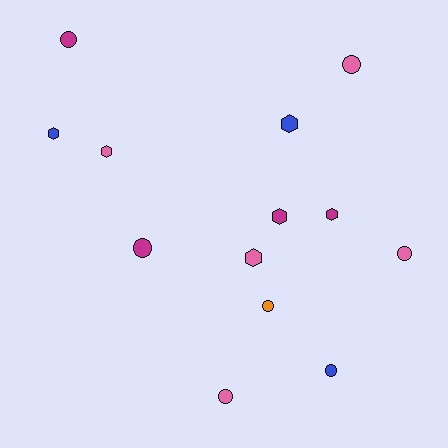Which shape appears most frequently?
Circle, with 7 objects.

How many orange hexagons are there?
There are no orange hexagons.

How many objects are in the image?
There are 13 objects.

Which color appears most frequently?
Pink, with 5 objects.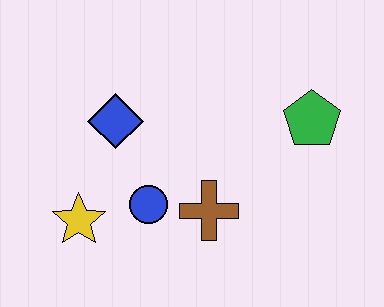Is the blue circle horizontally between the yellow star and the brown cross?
Yes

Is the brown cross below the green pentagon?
Yes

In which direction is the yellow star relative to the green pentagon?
The yellow star is to the left of the green pentagon.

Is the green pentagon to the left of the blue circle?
No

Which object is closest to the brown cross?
The blue circle is closest to the brown cross.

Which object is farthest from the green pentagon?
The yellow star is farthest from the green pentagon.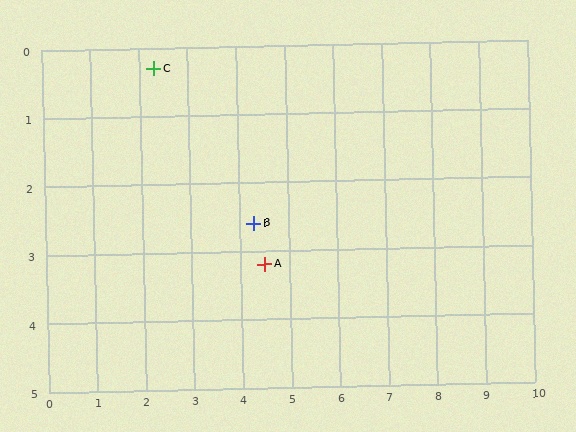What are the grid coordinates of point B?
Point B is at approximately (4.3, 2.6).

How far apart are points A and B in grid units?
Points A and B are about 0.6 grid units apart.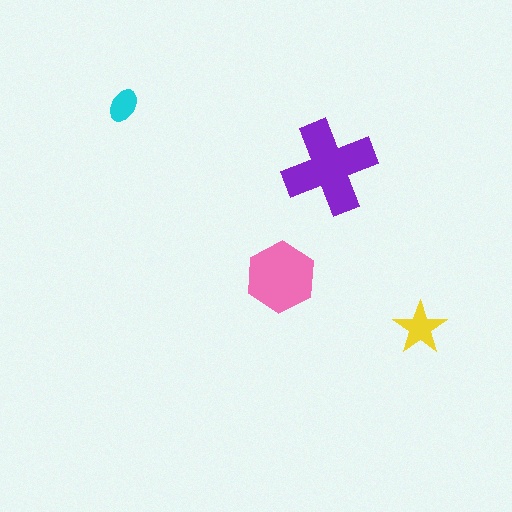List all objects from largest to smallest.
The purple cross, the pink hexagon, the yellow star, the cyan ellipse.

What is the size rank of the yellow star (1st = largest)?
3rd.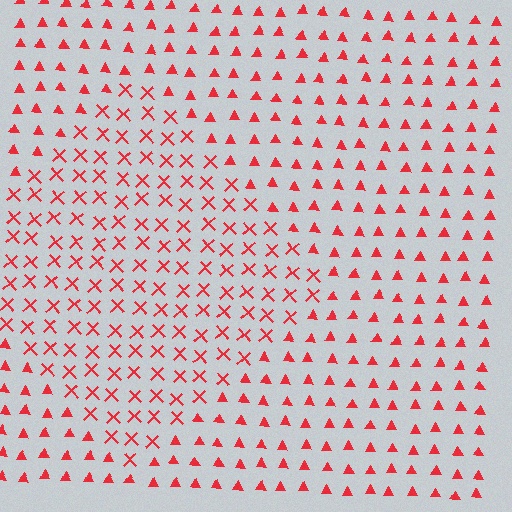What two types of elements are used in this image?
The image uses X marks inside the diamond region and triangles outside it.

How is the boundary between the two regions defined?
The boundary is defined by a change in element shape: X marks inside vs. triangles outside. All elements share the same color and spacing.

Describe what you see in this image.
The image is filled with small red elements arranged in a uniform grid. A diamond-shaped region contains X marks, while the surrounding area contains triangles. The boundary is defined purely by the change in element shape.